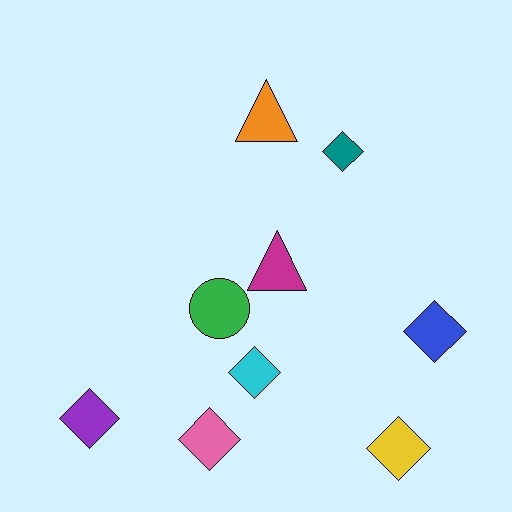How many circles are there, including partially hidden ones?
There is 1 circle.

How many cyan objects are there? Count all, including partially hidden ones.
There is 1 cyan object.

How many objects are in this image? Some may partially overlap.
There are 9 objects.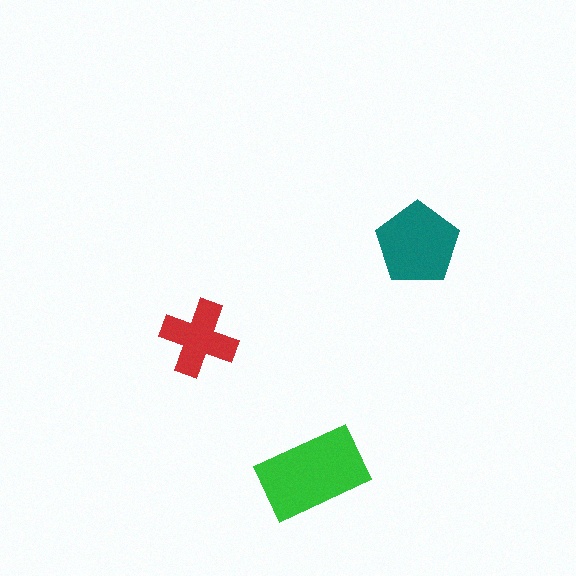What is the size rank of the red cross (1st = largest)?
3rd.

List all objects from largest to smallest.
The green rectangle, the teal pentagon, the red cross.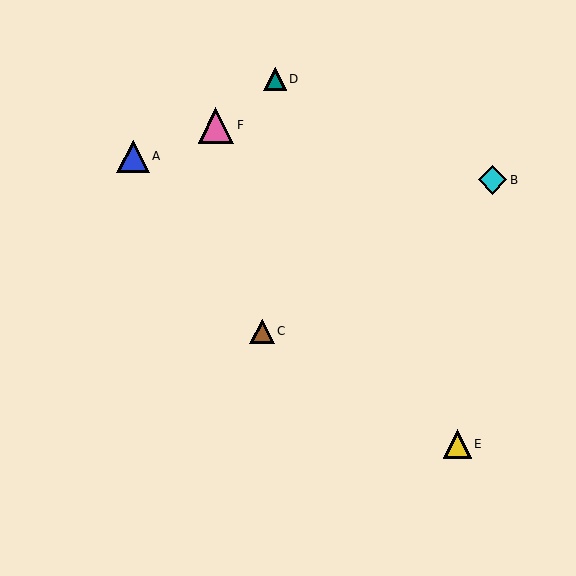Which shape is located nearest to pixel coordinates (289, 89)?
The teal triangle (labeled D) at (275, 79) is nearest to that location.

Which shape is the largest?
The pink triangle (labeled F) is the largest.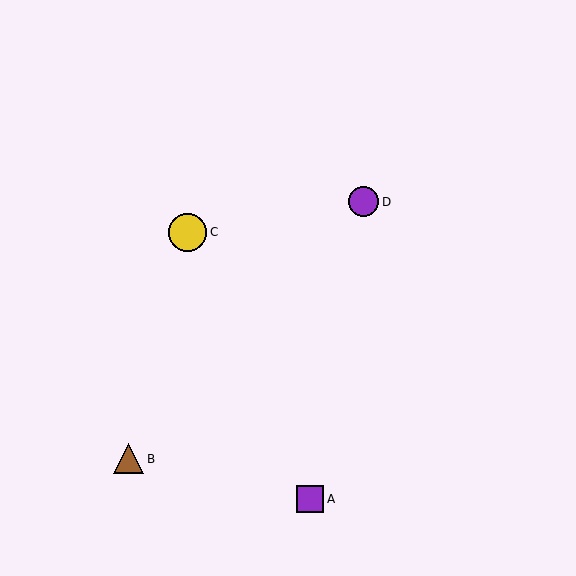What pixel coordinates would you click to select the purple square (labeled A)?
Click at (310, 499) to select the purple square A.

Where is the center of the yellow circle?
The center of the yellow circle is at (188, 232).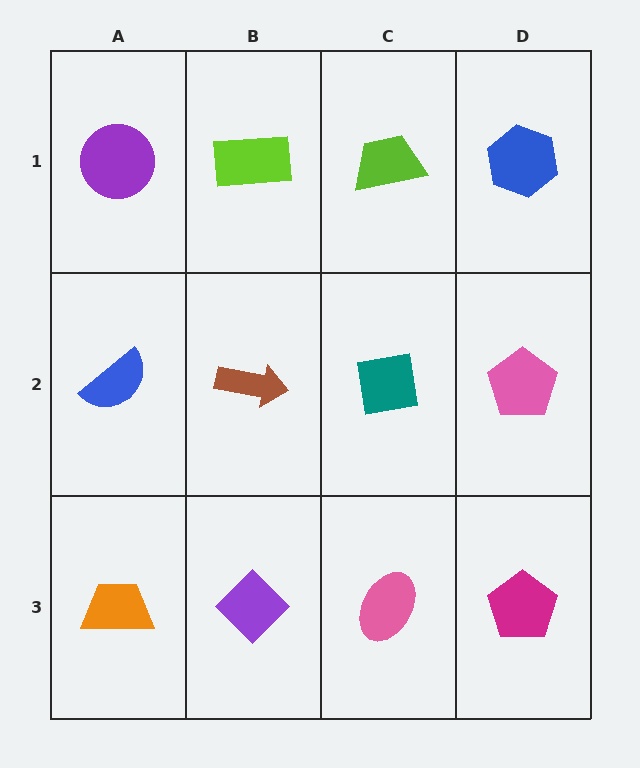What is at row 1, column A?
A purple circle.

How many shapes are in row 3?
4 shapes.